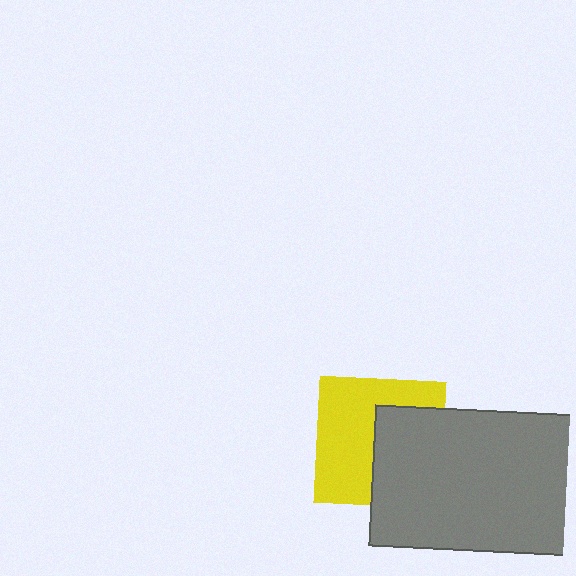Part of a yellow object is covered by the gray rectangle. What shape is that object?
It is a square.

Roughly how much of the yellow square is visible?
About half of it is visible (roughly 56%).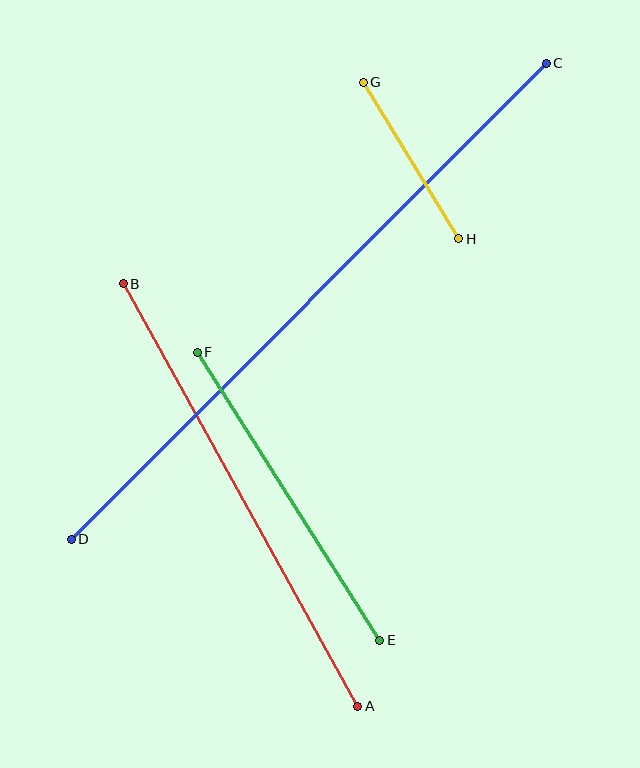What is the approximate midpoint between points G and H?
The midpoint is at approximately (411, 161) pixels.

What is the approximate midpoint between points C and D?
The midpoint is at approximately (309, 301) pixels.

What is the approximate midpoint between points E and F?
The midpoint is at approximately (289, 496) pixels.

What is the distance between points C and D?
The distance is approximately 672 pixels.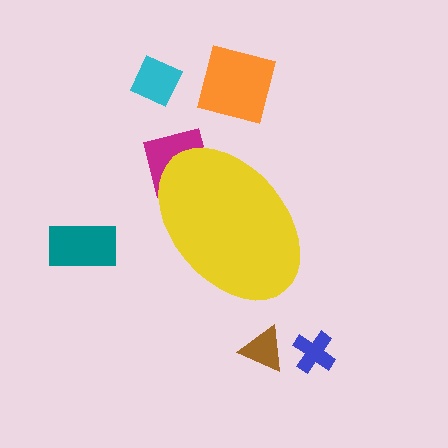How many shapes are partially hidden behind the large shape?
1 shape is partially hidden.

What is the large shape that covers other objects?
A yellow ellipse.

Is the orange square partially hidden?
No, the orange square is fully visible.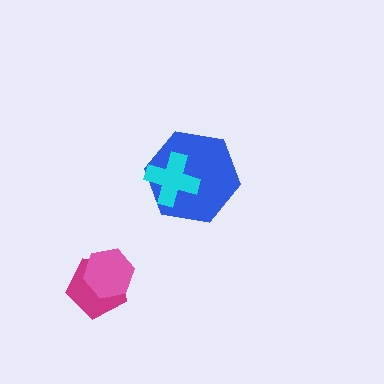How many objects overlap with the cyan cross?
1 object overlaps with the cyan cross.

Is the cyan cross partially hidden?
No, no other shape covers it.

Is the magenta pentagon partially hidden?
Yes, it is partially covered by another shape.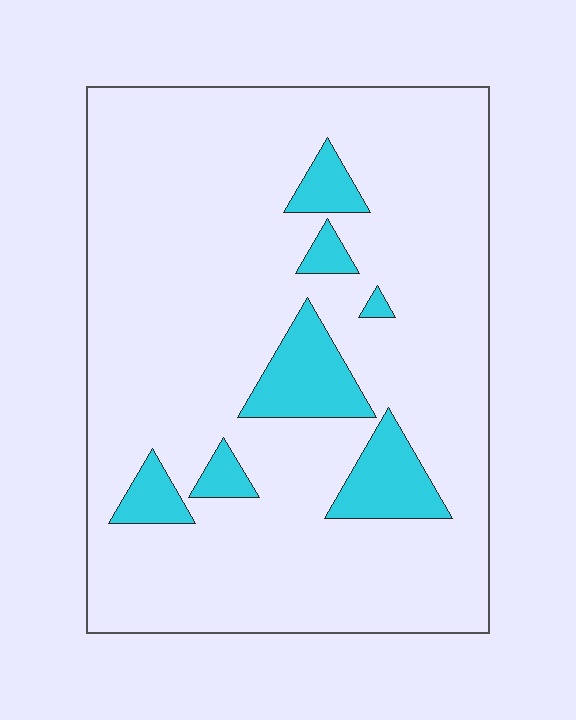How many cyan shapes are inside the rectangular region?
7.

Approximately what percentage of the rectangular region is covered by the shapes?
Approximately 10%.